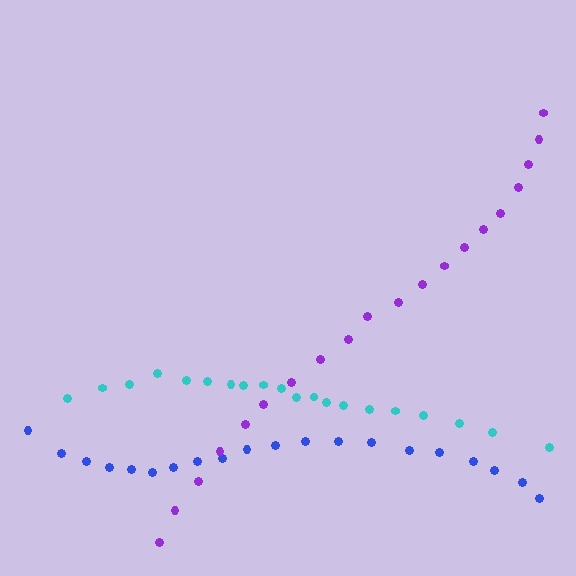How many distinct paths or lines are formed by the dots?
There are 3 distinct paths.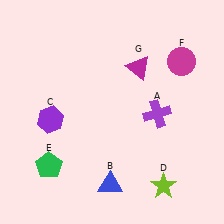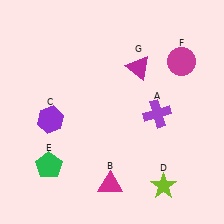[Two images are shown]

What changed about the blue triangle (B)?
In Image 1, B is blue. In Image 2, it changed to magenta.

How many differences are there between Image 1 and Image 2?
There is 1 difference between the two images.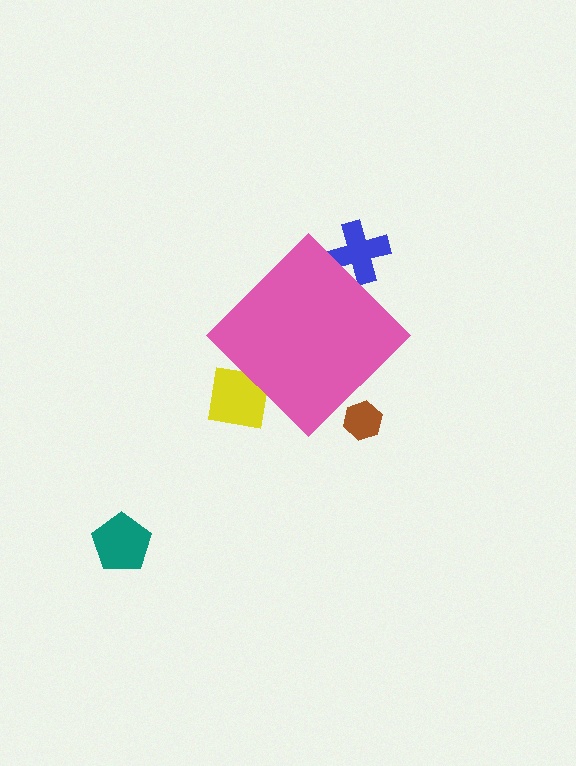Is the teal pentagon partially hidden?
No, the teal pentagon is fully visible.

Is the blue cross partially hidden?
Yes, the blue cross is partially hidden behind the pink diamond.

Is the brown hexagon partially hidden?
Yes, the brown hexagon is partially hidden behind the pink diamond.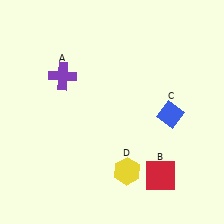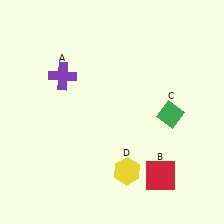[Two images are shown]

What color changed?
The diamond (C) changed from blue in Image 1 to green in Image 2.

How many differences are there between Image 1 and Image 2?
There is 1 difference between the two images.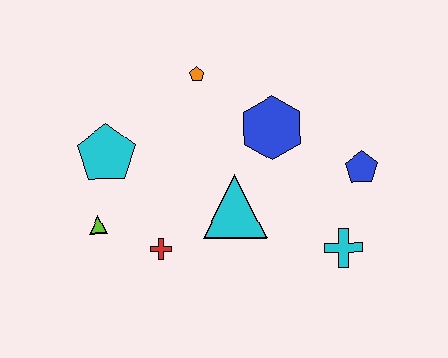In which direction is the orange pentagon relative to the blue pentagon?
The orange pentagon is to the left of the blue pentagon.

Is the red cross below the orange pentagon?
Yes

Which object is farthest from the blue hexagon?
The lime triangle is farthest from the blue hexagon.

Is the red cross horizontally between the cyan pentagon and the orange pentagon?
Yes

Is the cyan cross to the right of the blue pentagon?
No